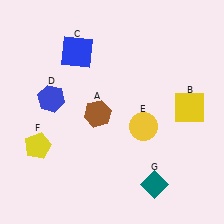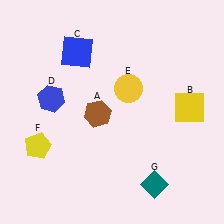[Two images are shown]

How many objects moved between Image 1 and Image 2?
1 object moved between the two images.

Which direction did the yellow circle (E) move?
The yellow circle (E) moved up.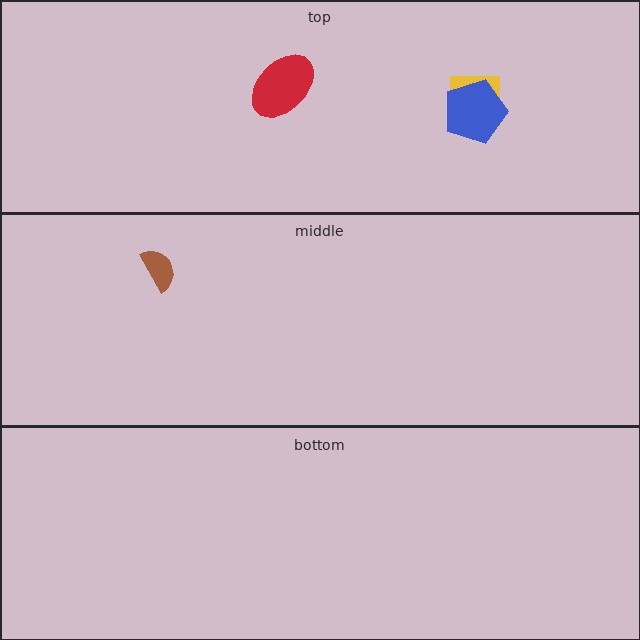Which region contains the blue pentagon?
The top region.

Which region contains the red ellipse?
The top region.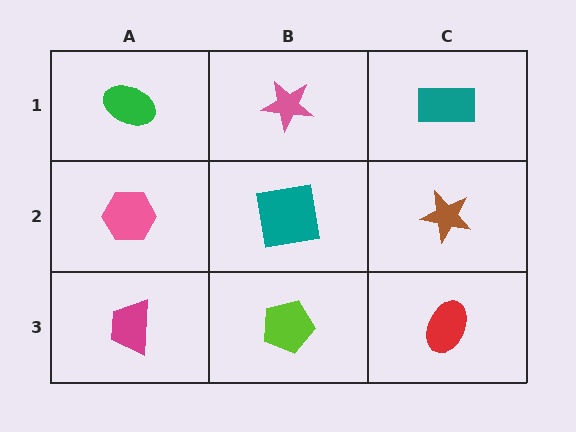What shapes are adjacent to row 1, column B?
A teal square (row 2, column B), a green ellipse (row 1, column A), a teal rectangle (row 1, column C).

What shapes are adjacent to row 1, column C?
A brown star (row 2, column C), a pink star (row 1, column B).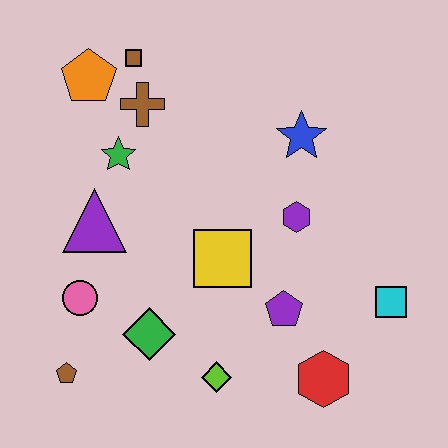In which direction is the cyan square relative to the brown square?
The cyan square is to the right of the brown square.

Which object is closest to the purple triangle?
The green star is closest to the purple triangle.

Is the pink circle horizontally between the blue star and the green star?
No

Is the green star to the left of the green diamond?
Yes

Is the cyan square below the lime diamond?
No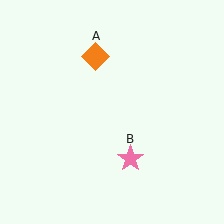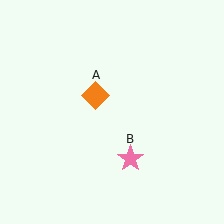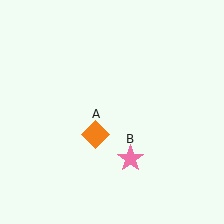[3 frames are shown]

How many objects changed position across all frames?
1 object changed position: orange diamond (object A).